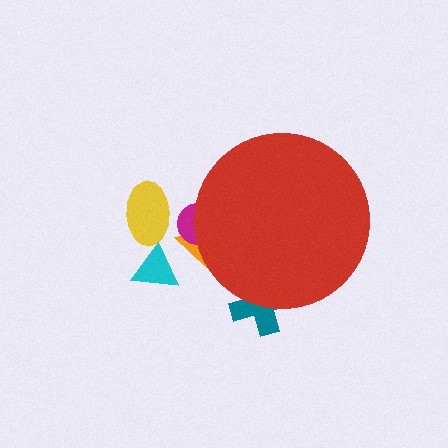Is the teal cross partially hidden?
Yes, the teal cross is partially hidden behind the red circle.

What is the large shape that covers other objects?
A red circle.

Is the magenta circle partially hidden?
Yes, the magenta circle is partially hidden behind the red circle.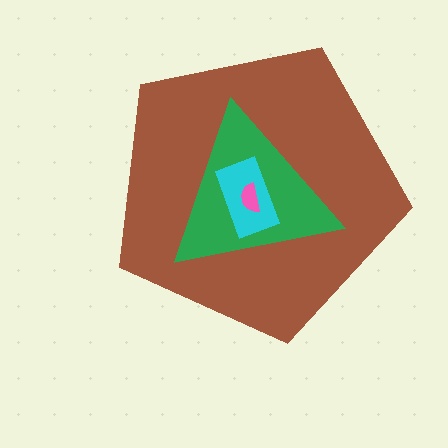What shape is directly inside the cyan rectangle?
The pink semicircle.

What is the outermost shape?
The brown pentagon.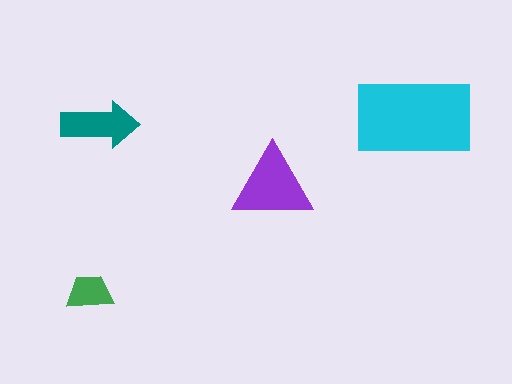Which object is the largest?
The cyan rectangle.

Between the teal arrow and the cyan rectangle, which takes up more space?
The cyan rectangle.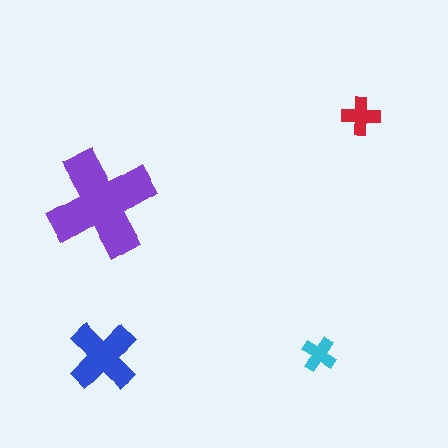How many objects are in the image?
There are 4 objects in the image.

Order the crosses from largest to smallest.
the purple one, the blue one, the red one, the cyan one.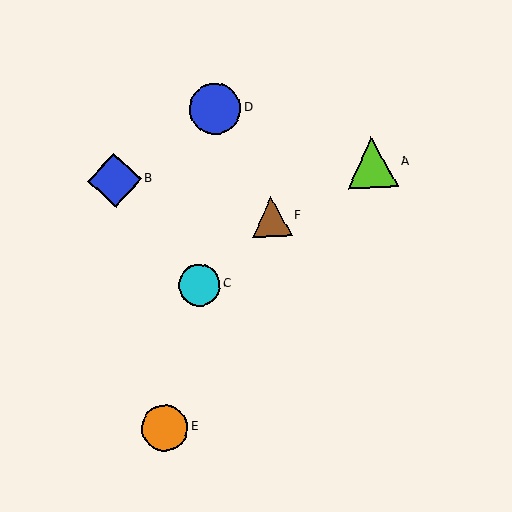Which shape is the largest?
The blue diamond (labeled B) is the largest.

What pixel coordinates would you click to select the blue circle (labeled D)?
Click at (215, 109) to select the blue circle D.